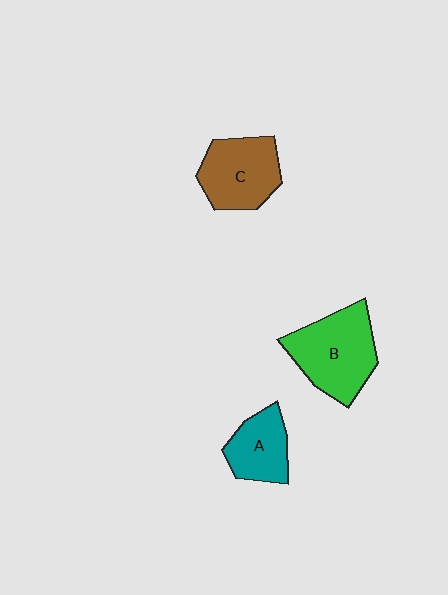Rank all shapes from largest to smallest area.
From largest to smallest: B (green), C (brown), A (teal).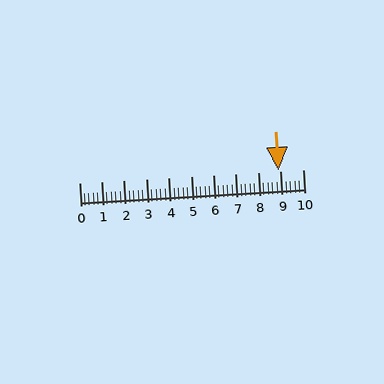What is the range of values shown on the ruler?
The ruler shows values from 0 to 10.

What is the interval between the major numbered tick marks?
The major tick marks are spaced 1 units apart.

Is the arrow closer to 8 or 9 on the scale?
The arrow is closer to 9.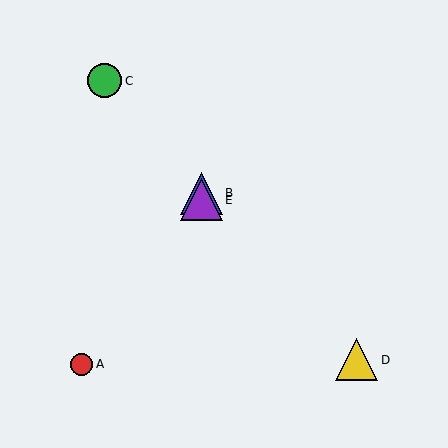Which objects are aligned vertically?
Objects B, E are aligned vertically.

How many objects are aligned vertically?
2 objects (B, E) are aligned vertically.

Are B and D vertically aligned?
No, B is at x≈201 and D is at x≈357.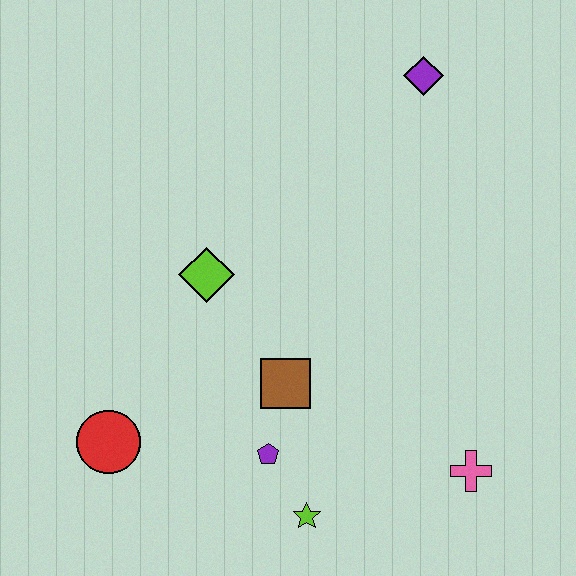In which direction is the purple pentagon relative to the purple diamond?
The purple pentagon is below the purple diamond.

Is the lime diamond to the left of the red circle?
No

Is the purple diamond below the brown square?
No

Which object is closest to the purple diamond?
The lime diamond is closest to the purple diamond.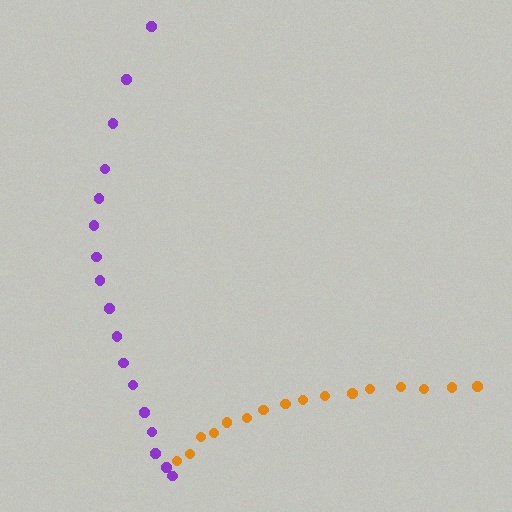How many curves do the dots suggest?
There are 2 distinct paths.